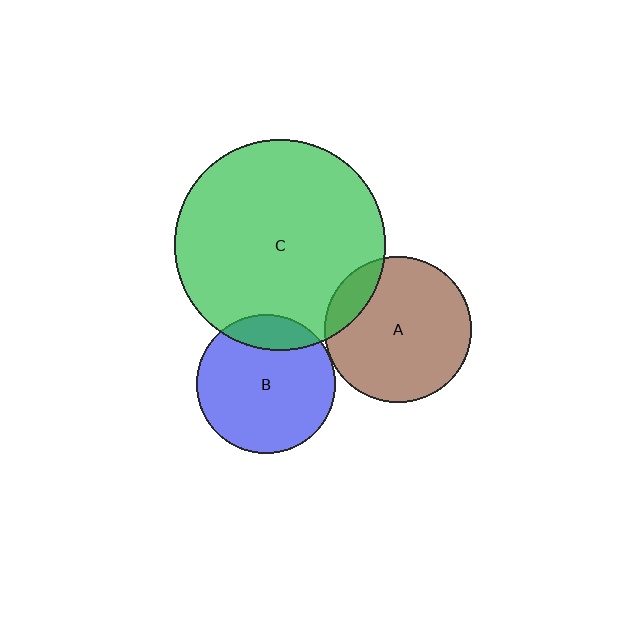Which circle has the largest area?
Circle C (green).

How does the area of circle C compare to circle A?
Approximately 2.1 times.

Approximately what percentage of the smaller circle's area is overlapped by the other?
Approximately 15%.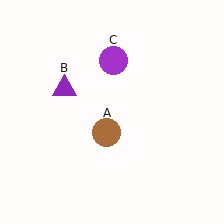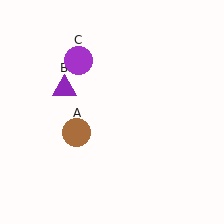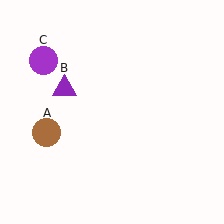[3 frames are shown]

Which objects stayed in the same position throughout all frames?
Purple triangle (object B) remained stationary.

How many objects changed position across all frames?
2 objects changed position: brown circle (object A), purple circle (object C).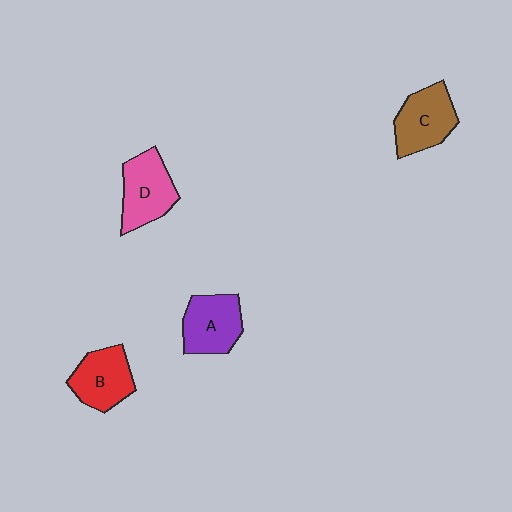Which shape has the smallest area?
Shape B (red).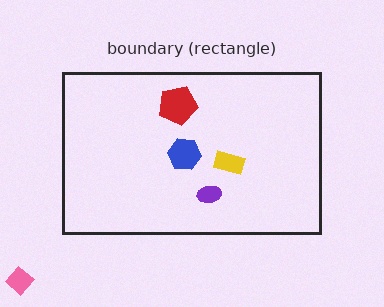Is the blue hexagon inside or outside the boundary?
Inside.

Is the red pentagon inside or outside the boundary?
Inside.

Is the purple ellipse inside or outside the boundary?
Inside.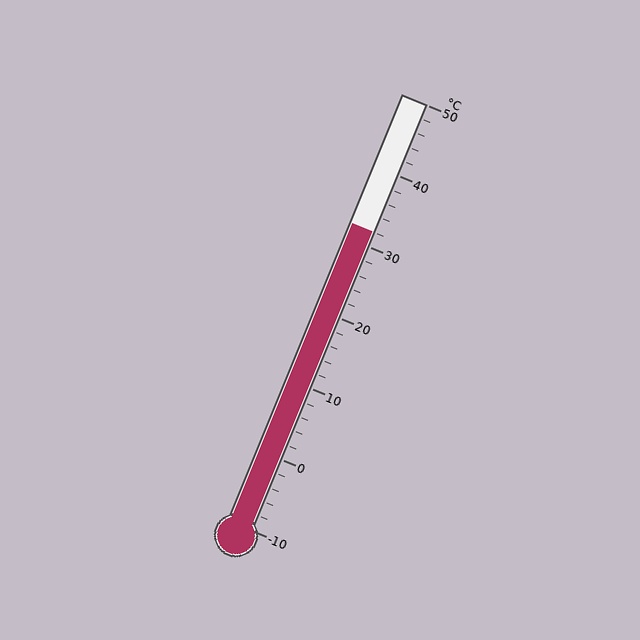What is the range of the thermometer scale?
The thermometer scale ranges from -10°C to 50°C.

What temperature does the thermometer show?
The thermometer shows approximately 32°C.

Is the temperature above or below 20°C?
The temperature is above 20°C.